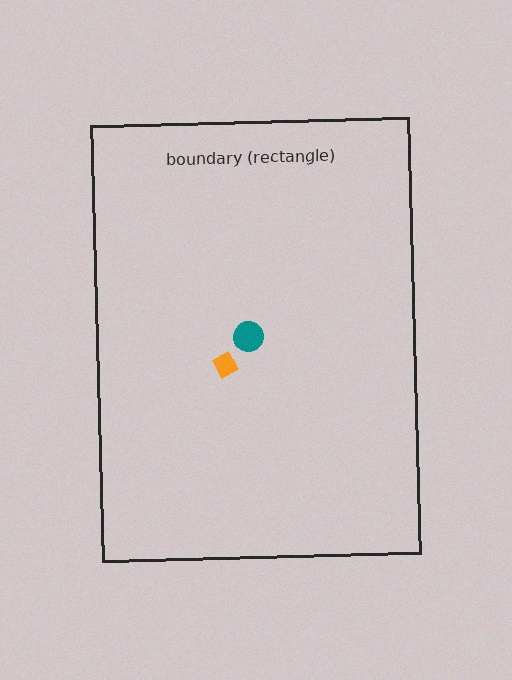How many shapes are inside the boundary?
2 inside, 0 outside.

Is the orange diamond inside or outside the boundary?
Inside.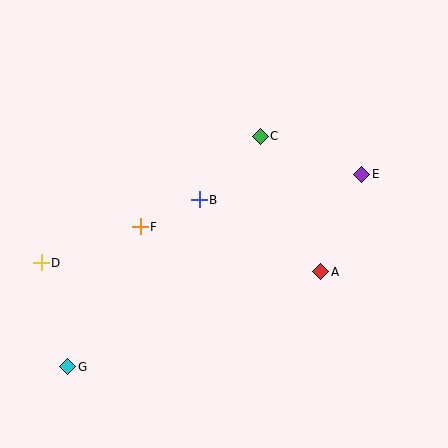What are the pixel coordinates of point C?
Point C is at (260, 136).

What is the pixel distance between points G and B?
The distance between G and B is 213 pixels.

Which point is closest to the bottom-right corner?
Point A is closest to the bottom-right corner.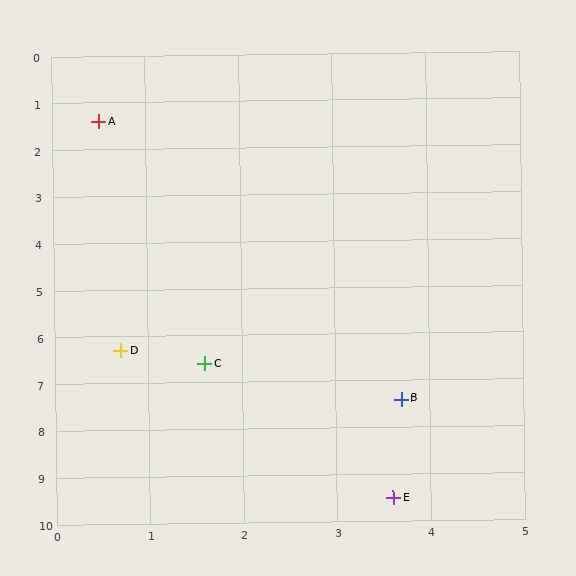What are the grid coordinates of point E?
Point E is at approximately (3.6, 9.5).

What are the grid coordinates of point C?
Point C is at approximately (1.6, 6.6).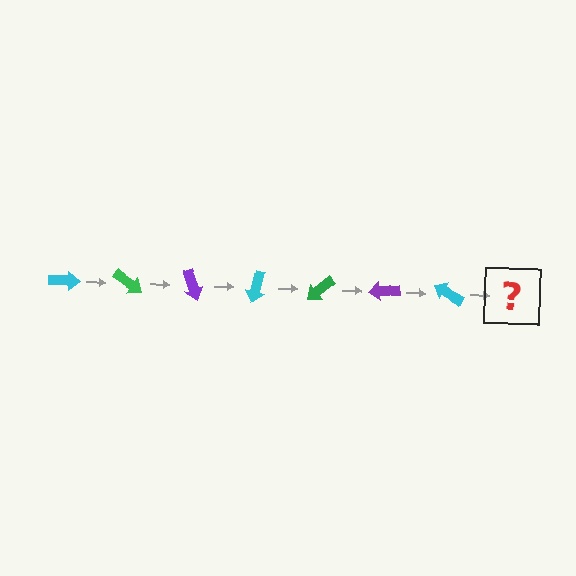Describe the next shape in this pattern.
It should be a green arrow, rotated 245 degrees from the start.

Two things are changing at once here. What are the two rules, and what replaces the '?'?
The two rules are that it rotates 35 degrees each step and the color cycles through cyan, green, and purple. The '?' should be a green arrow, rotated 245 degrees from the start.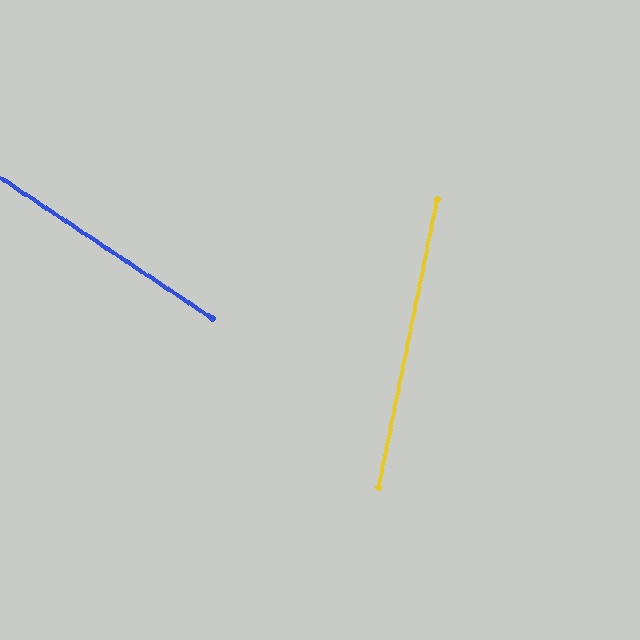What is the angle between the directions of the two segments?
Approximately 68 degrees.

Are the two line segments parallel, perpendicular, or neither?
Neither parallel nor perpendicular — they differ by about 68°.